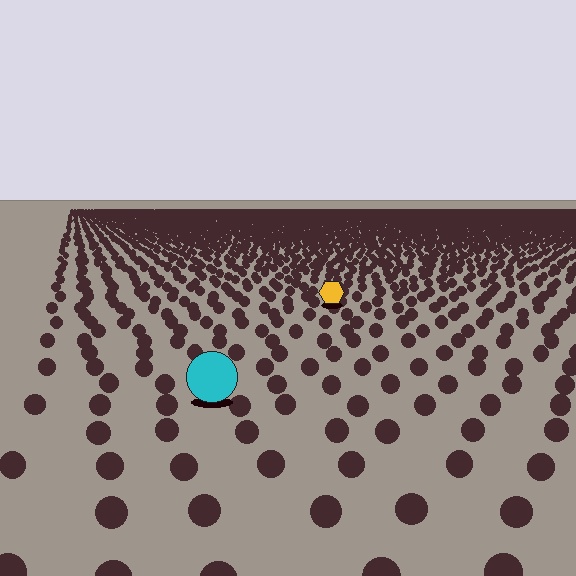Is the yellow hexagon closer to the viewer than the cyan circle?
No. The cyan circle is closer — you can tell from the texture gradient: the ground texture is coarser near it.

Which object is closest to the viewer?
The cyan circle is closest. The texture marks near it are larger and more spread out.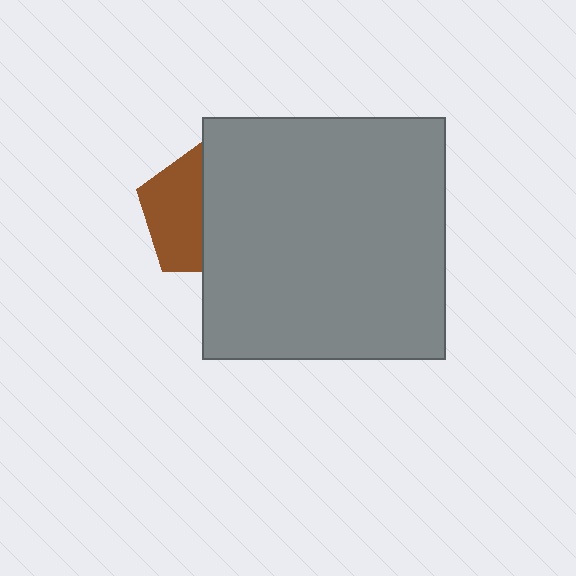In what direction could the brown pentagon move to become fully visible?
The brown pentagon could move left. That would shift it out from behind the gray square entirely.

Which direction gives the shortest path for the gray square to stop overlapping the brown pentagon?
Moving right gives the shortest separation.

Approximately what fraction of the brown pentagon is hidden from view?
Roughly 54% of the brown pentagon is hidden behind the gray square.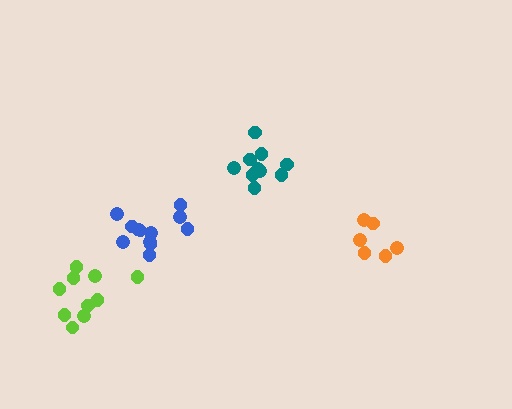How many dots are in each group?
Group 1: 10 dots, Group 2: 12 dots, Group 3: 10 dots, Group 4: 6 dots (38 total).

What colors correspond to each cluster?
The clusters are colored: lime, blue, teal, orange.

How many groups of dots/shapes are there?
There are 4 groups.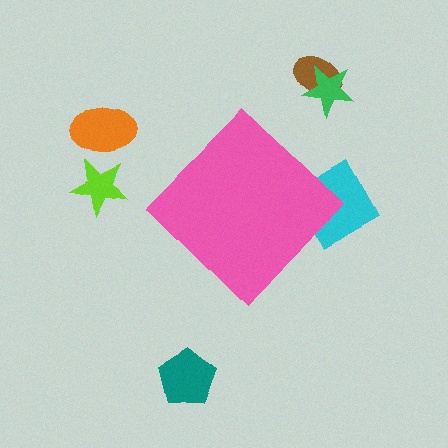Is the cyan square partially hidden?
Yes, the cyan square is partially hidden behind the pink diamond.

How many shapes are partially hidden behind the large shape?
1 shape is partially hidden.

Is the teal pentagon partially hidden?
No, the teal pentagon is fully visible.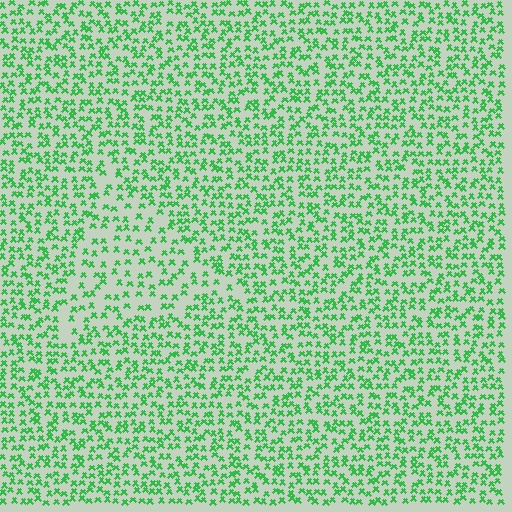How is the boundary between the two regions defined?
The boundary is defined by a change in element density (approximately 1.6x ratio). All elements are the same color, size, and shape.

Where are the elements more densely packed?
The elements are more densely packed outside the triangle boundary.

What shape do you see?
I see a triangle.